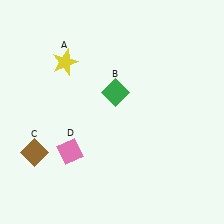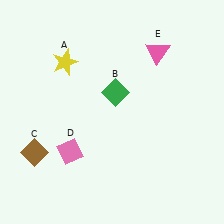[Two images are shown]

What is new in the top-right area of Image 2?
A pink triangle (E) was added in the top-right area of Image 2.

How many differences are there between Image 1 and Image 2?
There is 1 difference between the two images.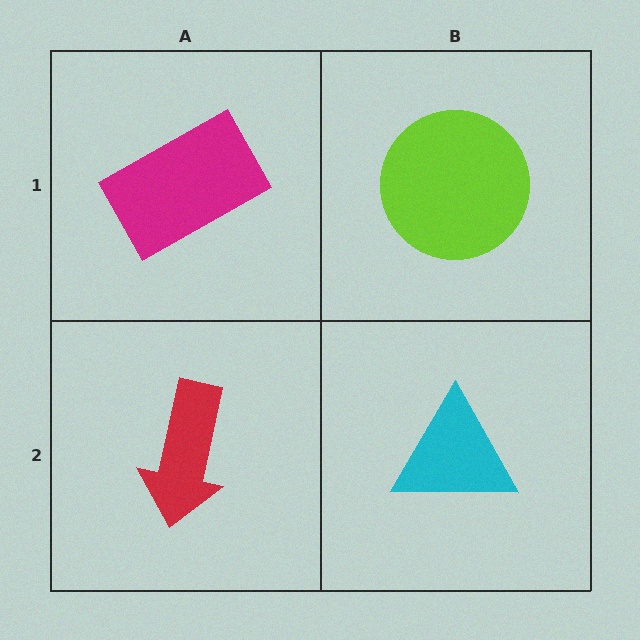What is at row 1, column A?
A magenta rectangle.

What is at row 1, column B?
A lime circle.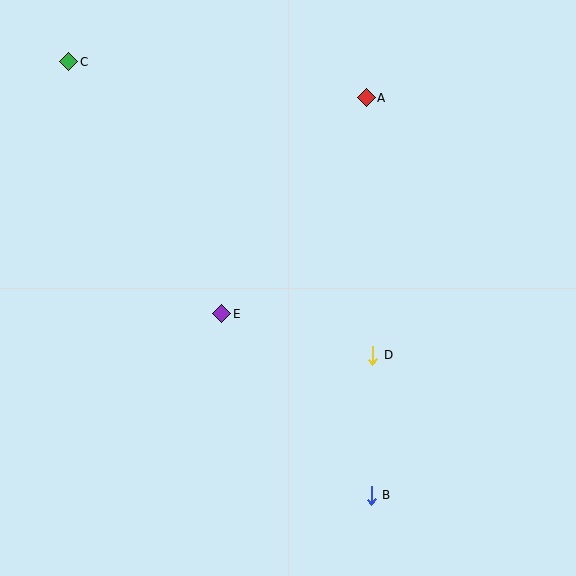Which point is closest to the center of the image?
Point E at (222, 314) is closest to the center.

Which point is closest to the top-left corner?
Point C is closest to the top-left corner.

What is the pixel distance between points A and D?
The distance between A and D is 257 pixels.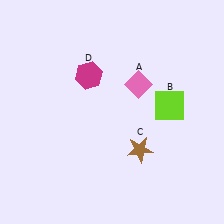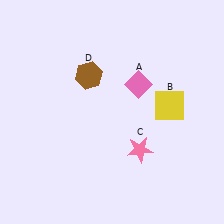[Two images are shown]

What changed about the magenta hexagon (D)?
In Image 1, D is magenta. In Image 2, it changed to brown.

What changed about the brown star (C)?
In Image 1, C is brown. In Image 2, it changed to pink.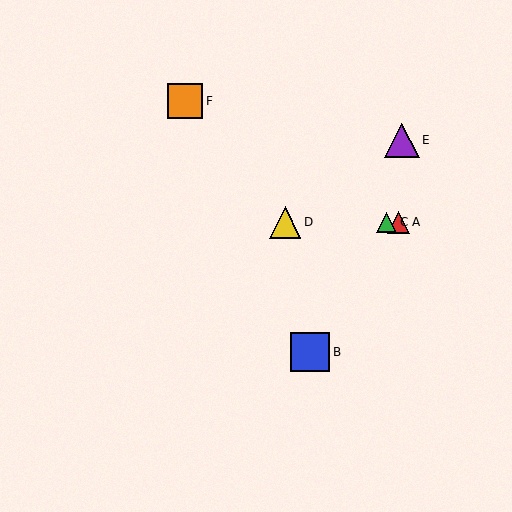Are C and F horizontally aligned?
No, C is at y≈222 and F is at y≈101.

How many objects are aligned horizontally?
3 objects (A, C, D) are aligned horizontally.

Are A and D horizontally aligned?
Yes, both are at y≈222.